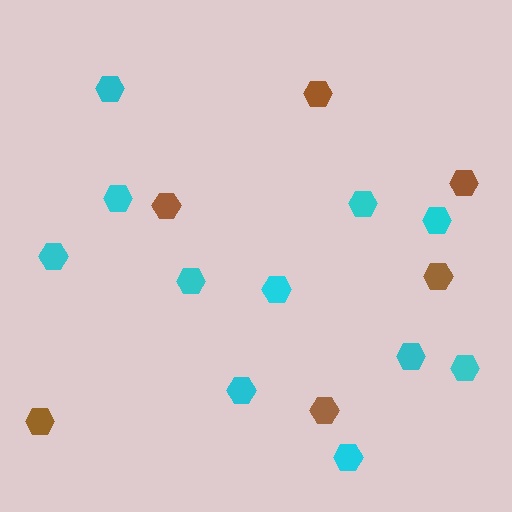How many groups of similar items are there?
There are 2 groups: one group of brown hexagons (6) and one group of cyan hexagons (11).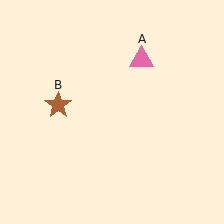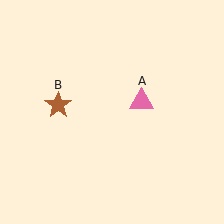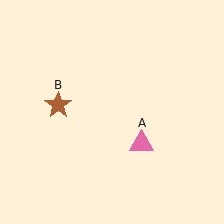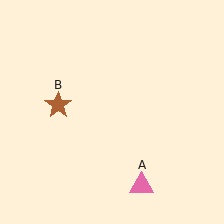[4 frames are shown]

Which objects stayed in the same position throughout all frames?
Brown star (object B) remained stationary.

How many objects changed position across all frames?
1 object changed position: pink triangle (object A).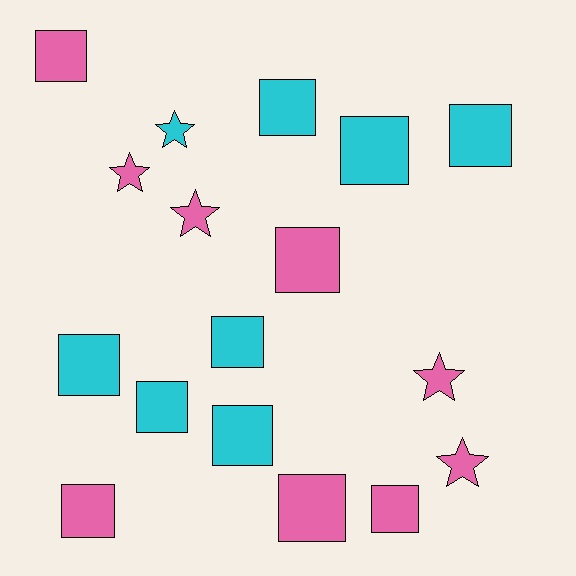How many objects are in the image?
There are 17 objects.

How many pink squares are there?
There are 5 pink squares.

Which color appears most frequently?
Pink, with 9 objects.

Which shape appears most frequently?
Square, with 12 objects.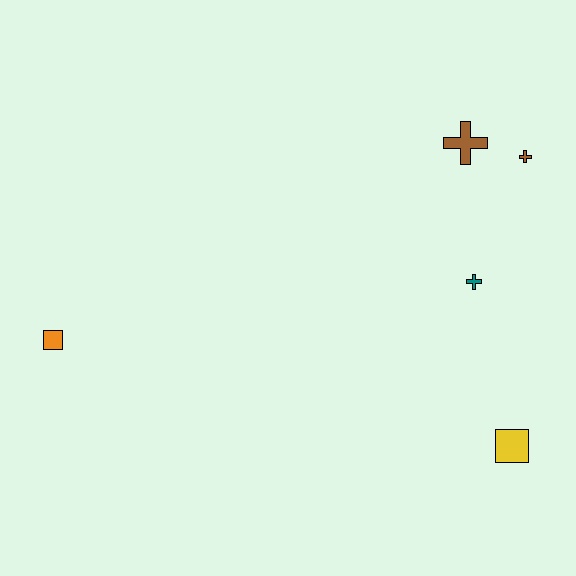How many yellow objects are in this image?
There is 1 yellow object.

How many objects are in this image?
There are 5 objects.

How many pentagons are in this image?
There are no pentagons.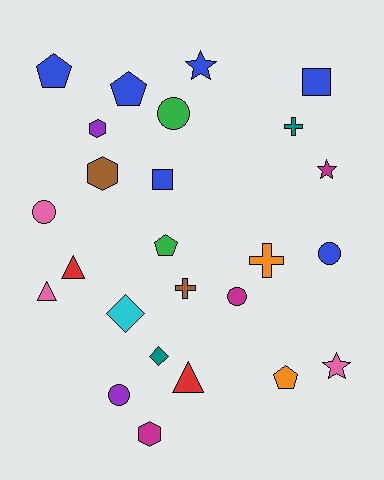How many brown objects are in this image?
There are 2 brown objects.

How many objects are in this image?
There are 25 objects.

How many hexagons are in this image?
There are 3 hexagons.